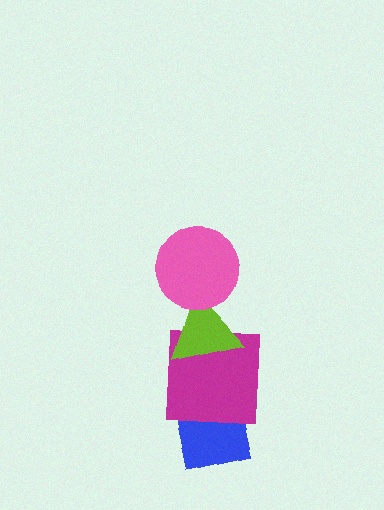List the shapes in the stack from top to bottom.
From top to bottom: the pink circle, the lime triangle, the magenta square, the blue square.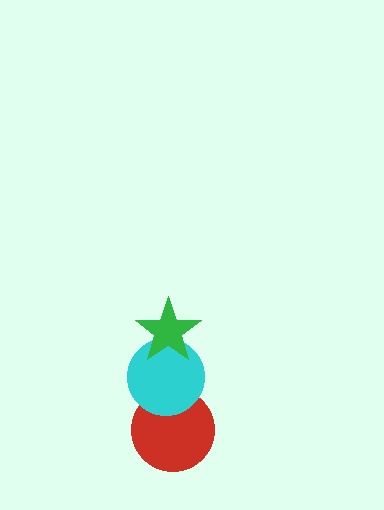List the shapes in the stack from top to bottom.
From top to bottom: the green star, the cyan circle, the red circle.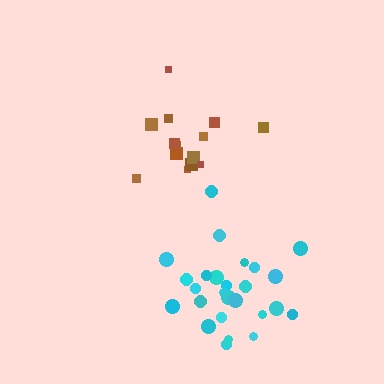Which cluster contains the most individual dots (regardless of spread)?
Cyan (26).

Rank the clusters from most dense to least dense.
cyan, brown.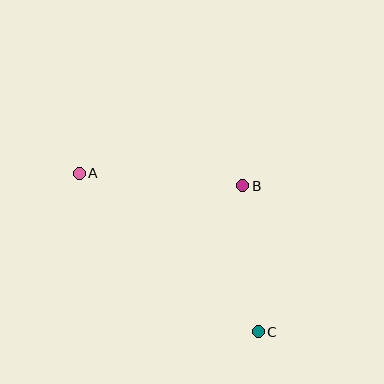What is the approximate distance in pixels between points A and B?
The distance between A and B is approximately 164 pixels.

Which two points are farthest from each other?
Points A and C are farthest from each other.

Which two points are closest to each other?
Points B and C are closest to each other.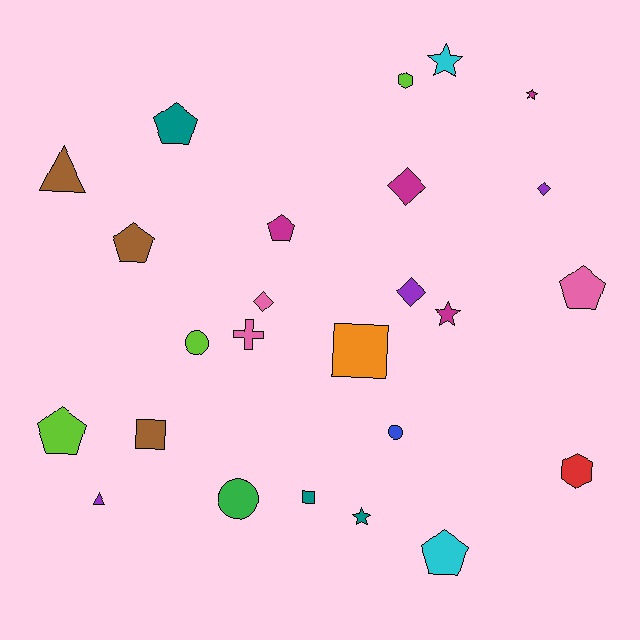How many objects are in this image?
There are 25 objects.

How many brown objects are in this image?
There are 3 brown objects.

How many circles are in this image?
There are 3 circles.